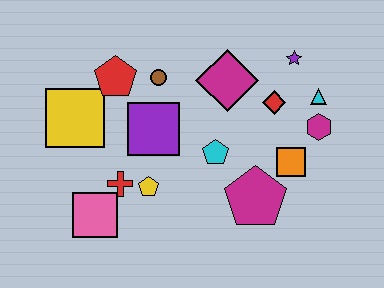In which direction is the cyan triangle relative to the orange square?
The cyan triangle is above the orange square.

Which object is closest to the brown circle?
The red pentagon is closest to the brown circle.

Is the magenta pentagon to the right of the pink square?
Yes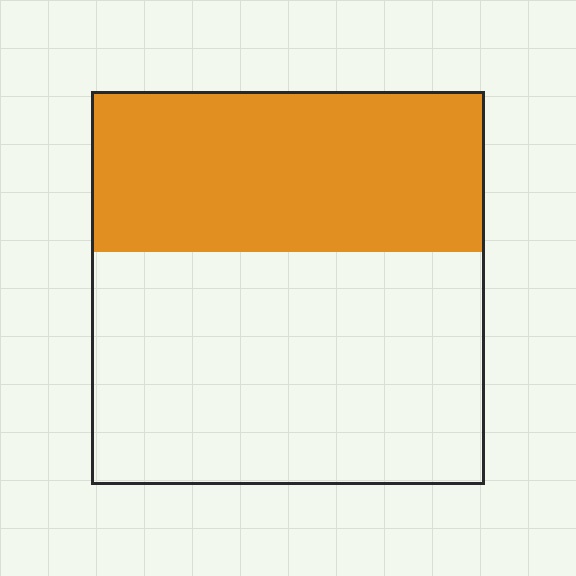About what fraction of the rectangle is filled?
About two fifths (2/5).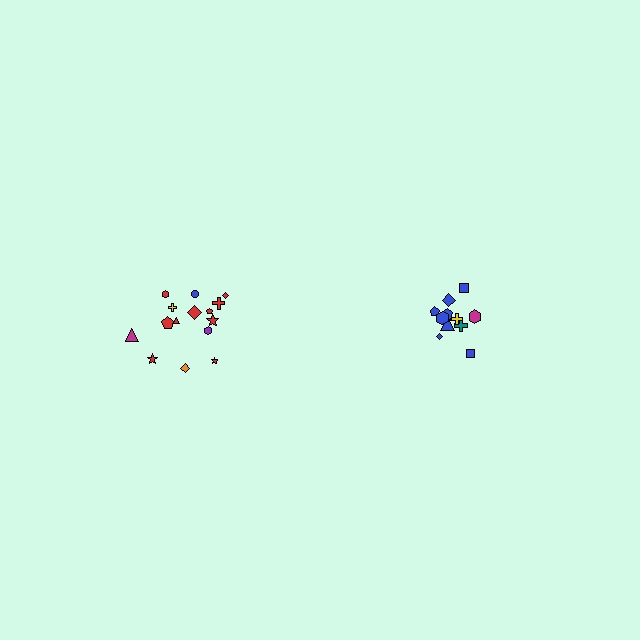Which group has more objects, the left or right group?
The left group.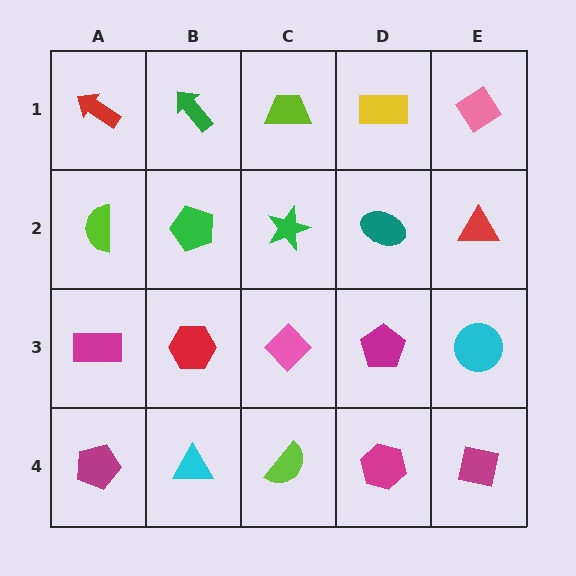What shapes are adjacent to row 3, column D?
A teal ellipse (row 2, column D), a magenta hexagon (row 4, column D), a pink diamond (row 3, column C), a cyan circle (row 3, column E).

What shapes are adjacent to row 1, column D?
A teal ellipse (row 2, column D), a lime trapezoid (row 1, column C), a pink diamond (row 1, column E).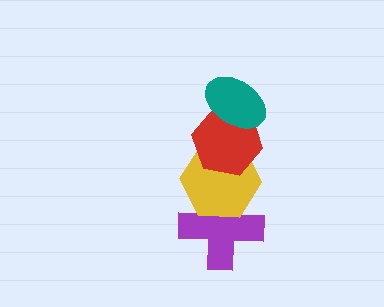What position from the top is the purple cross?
The purple cross is 4th from the top.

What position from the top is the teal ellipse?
The teal ellipse is 1st from the top.